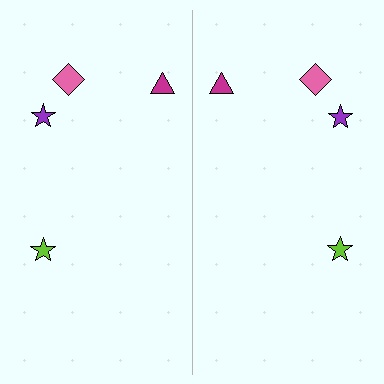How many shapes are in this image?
There are 8 shapes in this image.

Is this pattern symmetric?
Yes, this pattern has bilateral (reflection) symmetry.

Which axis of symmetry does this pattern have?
The pattern has a vertical axis of symmetry running through the center of the image.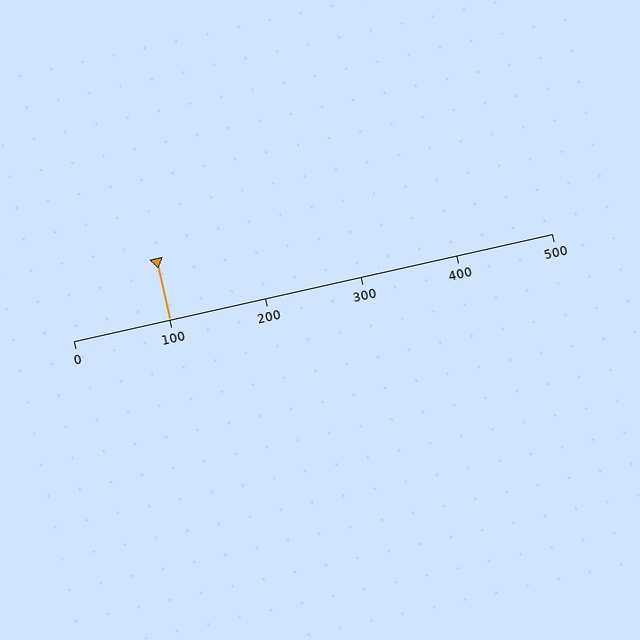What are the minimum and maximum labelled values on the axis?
The axis runs from 0 to 500.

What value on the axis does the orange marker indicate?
The marker indicates approximately 100.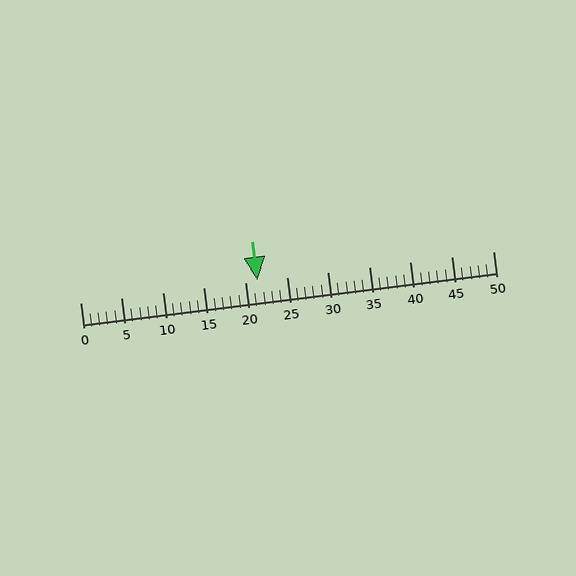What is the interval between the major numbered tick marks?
The major tick marks are spaced 5 units apart.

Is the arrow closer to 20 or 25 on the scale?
The arrow is closer to 20.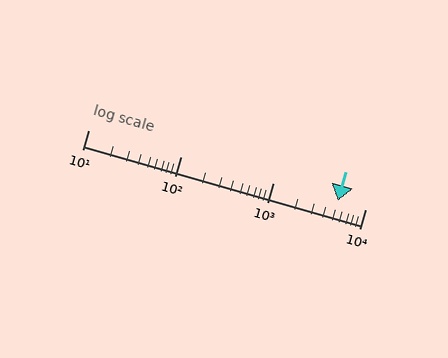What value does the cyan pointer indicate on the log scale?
The pointer indicates approximately 5000.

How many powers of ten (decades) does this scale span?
The scale spans 3 decades, from 10 to 10000.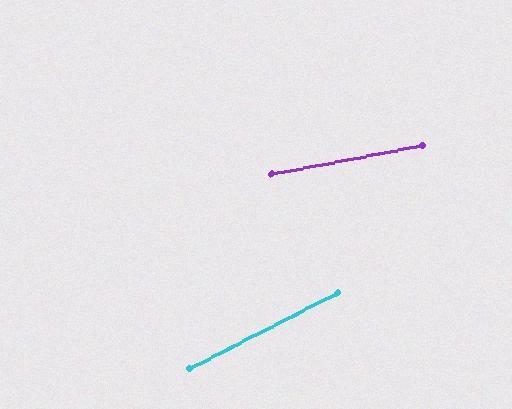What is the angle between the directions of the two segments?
Approximately 16 degrees.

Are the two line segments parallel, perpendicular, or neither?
Neither parallel nor perpendicular — they differ by about 16°.